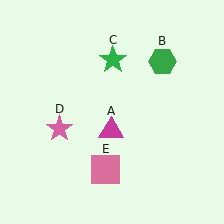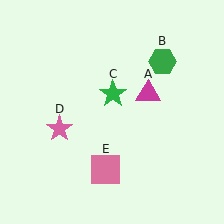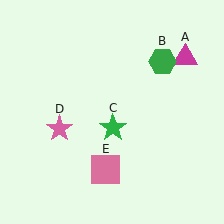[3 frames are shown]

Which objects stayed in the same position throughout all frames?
Green hexagon (object B) and pink star (object D) and pink square (object E) remained stationary.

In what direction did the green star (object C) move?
The green star (object C) moved down.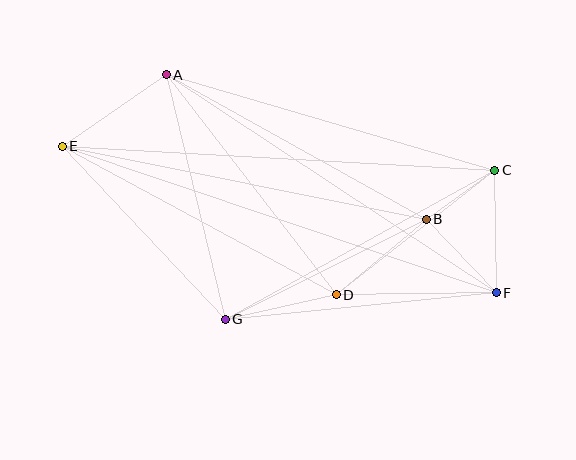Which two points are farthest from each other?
Points E and F are farthest from each other.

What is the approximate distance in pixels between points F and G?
The distance between F and G is approximately 272 pixels.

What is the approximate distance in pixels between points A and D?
The distance between A and D is approximately 278 pixels.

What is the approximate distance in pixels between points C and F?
The distance between C and F is approximately 123 pixels.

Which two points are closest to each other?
Points B and C are closest to each other.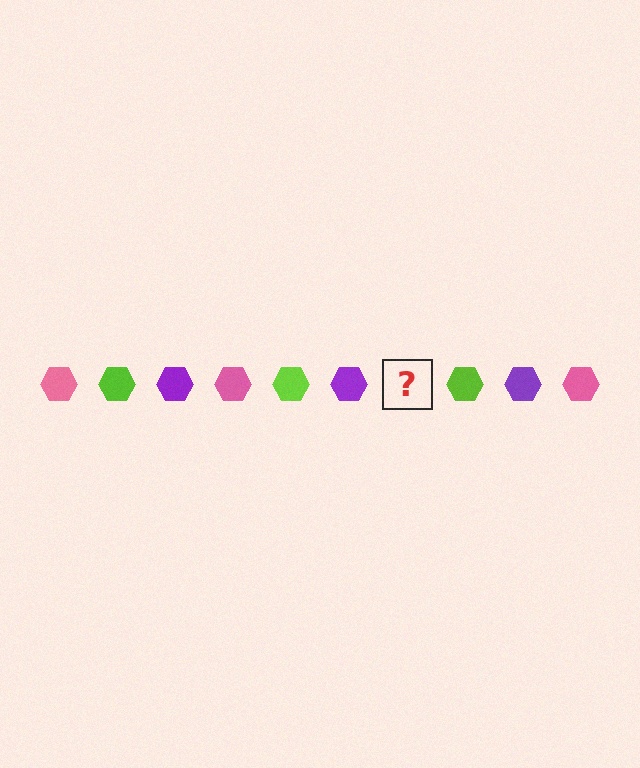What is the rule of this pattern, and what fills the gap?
The rule is that the pattern cycles through pink, lime, purple hexagons. The gap should be filled with a pink hexagon.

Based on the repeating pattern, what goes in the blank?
The blank should be a pink hexagon.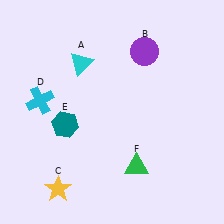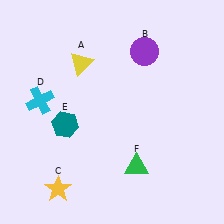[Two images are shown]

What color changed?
The triangle (A) changed from cyan in Image 1 to yellow in Image 2.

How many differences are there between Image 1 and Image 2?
There is 1 difference between the two images.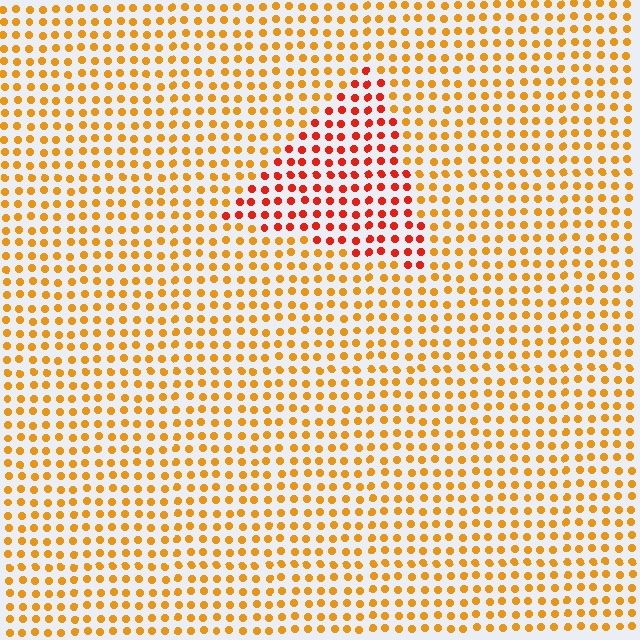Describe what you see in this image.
The image is filled with small orange elements in a uniform arrangement. A triangle-shaped region is visible where the elements are tinted to a slightly different hue, forming a subtle color boundary.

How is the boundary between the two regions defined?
The boundary is defined purely by a slight shift in hue (about 34 degrees). Spacing, size, and orientation are identical on both sides.